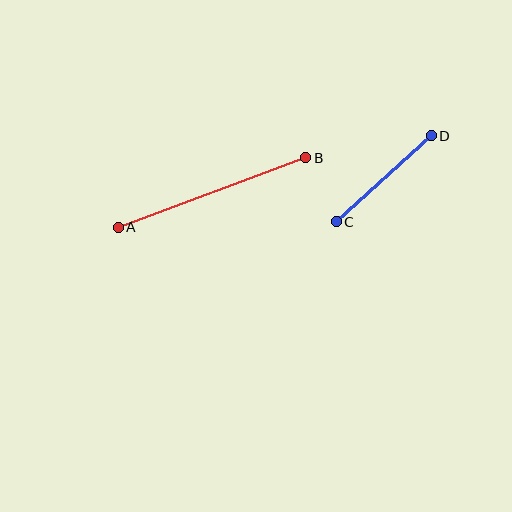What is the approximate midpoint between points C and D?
The midpoint is at approximately (384, 179) pixels.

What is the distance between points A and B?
The distance is approximately 200 pixels.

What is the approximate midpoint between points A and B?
The midpoint is at approximately (212, 193) pixels.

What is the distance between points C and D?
The distance is approximately 128 pixels.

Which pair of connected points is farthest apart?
Points A and B are farthest apart.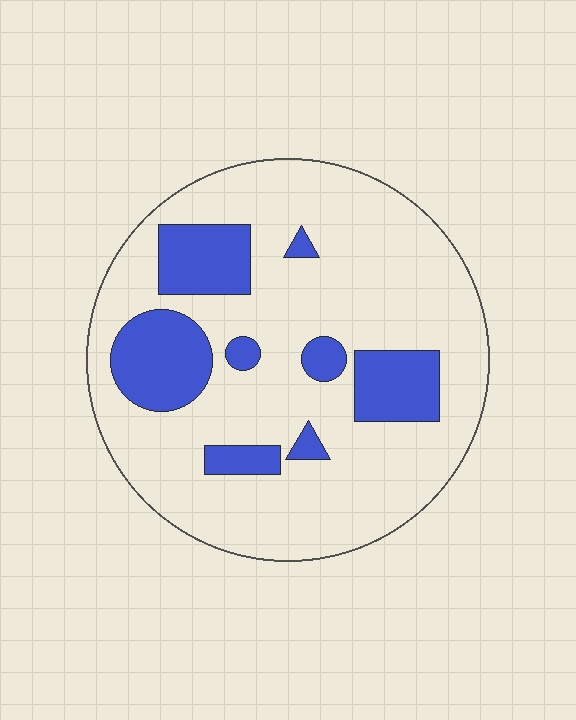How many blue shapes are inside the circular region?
8.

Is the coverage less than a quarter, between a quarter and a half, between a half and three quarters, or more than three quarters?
Less than a quarter.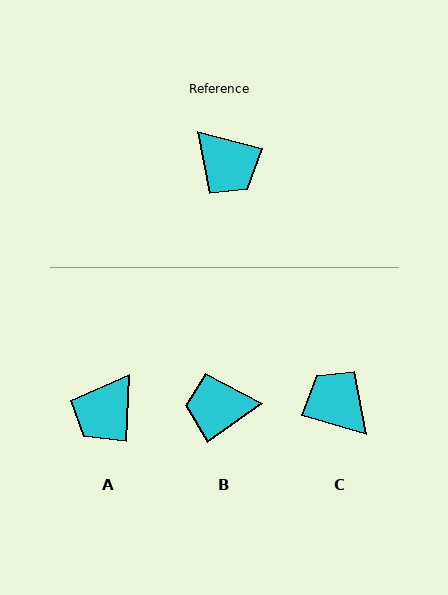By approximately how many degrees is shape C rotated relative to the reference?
Approximately 179 degrees counter-clockwise.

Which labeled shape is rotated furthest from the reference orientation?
C, about 179 degrees away.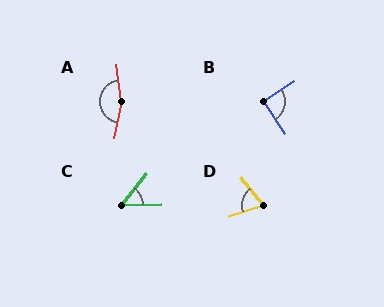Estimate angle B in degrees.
Approximately 90 degrees.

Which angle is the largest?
A, at approximately 161 degrees.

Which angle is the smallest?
C, at approximately 51 degrees.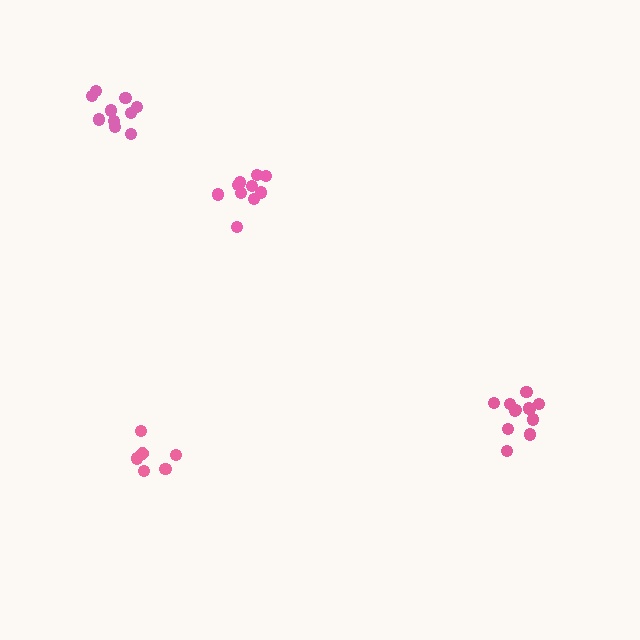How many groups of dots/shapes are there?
There are 4 groups.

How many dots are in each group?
Group 1: 12 dots, Group 2: 10 dots, Group 3: 6 dots, Group 4: 10 dots (38 total).